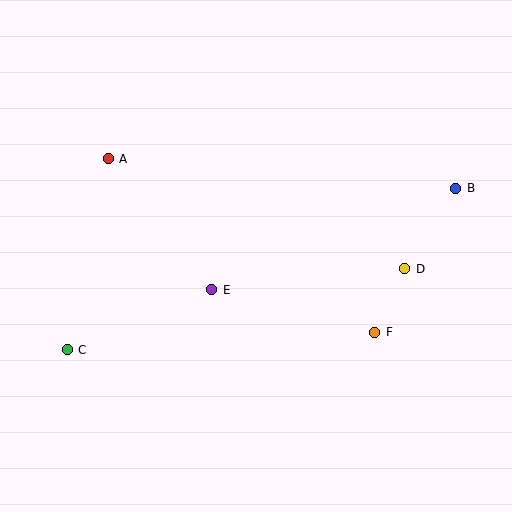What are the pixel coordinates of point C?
Point C is at (67, 350).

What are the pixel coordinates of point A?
Point A is at (108, 159).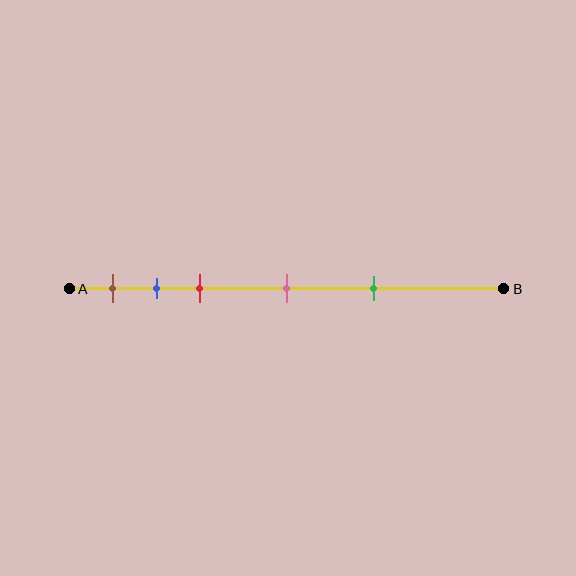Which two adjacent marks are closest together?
The blue and red marks are the closest adjacent pair.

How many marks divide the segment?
There are 5 marks dividing the segment.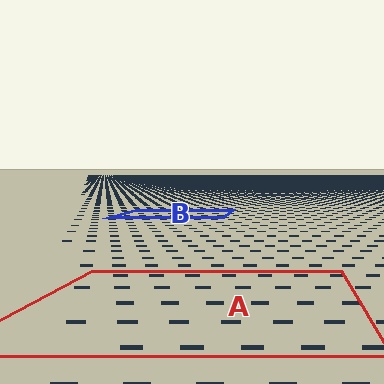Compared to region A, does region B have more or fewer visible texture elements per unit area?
Region B has more texture elements per unit area — they are packed more densely because it is farther away.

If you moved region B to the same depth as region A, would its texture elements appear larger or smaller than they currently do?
They would appear larger. At a closer depth, the same texture elements are projected at a bigger on-screen size.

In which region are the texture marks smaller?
The texture marks are smaller in region B, because it is farther away.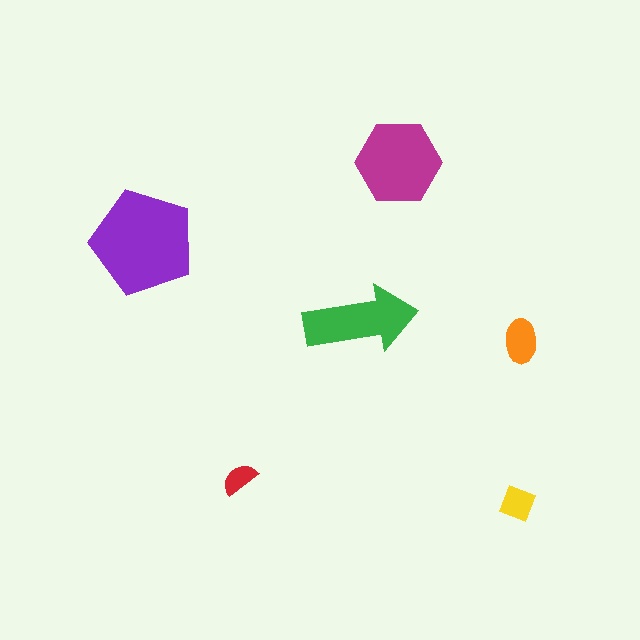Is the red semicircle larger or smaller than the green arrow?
Smaller.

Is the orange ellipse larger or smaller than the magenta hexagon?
Smaller.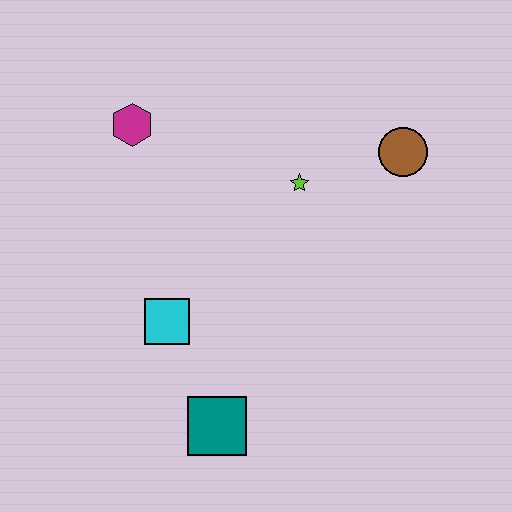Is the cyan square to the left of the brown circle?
Yes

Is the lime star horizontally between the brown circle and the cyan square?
Yes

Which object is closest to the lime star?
The brown circle is closest to the lime star.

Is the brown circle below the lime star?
No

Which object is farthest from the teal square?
The brown circle is farthest from the teal square.